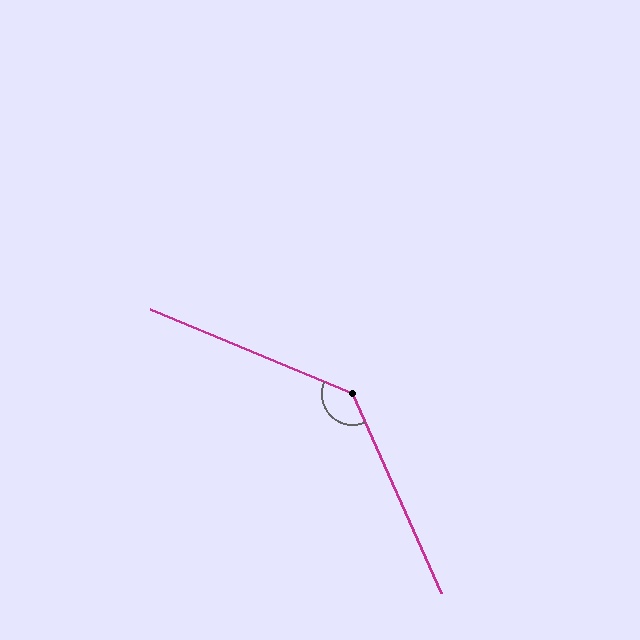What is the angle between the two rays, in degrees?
Approximately 137 degrees.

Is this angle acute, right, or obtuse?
It is obtuse.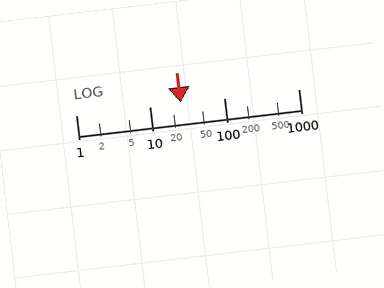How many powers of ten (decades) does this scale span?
The scale spans 3 decades, from 1 to 1000.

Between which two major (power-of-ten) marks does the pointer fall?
The pointer is between 10 and 100.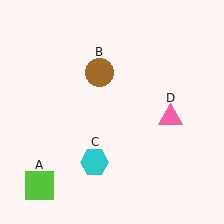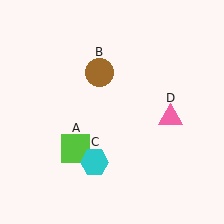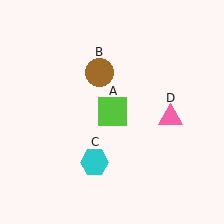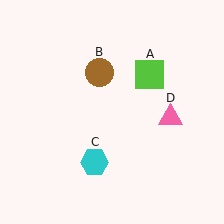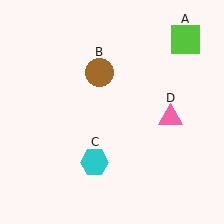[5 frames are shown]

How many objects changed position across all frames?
1 object changed position: lime square (object A).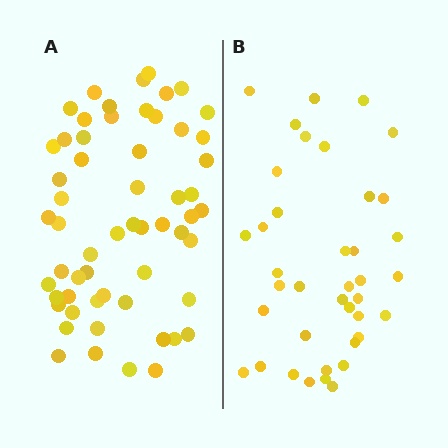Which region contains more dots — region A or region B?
Region A (the left region) has more dots.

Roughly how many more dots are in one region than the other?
Region A has approximately 20 more dots than region B.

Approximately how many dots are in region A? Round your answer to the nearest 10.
About 60 dots. (The exact count is 58, which rounds to 60.)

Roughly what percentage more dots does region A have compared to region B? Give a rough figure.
About 50% more.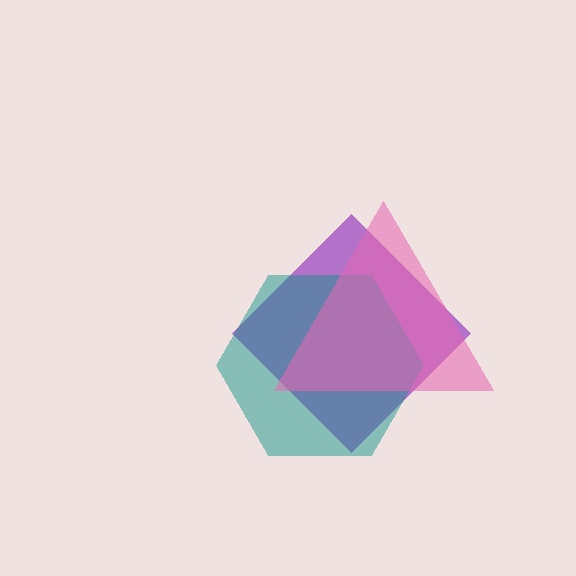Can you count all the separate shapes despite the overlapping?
Yes, there are 3 separate shapes.